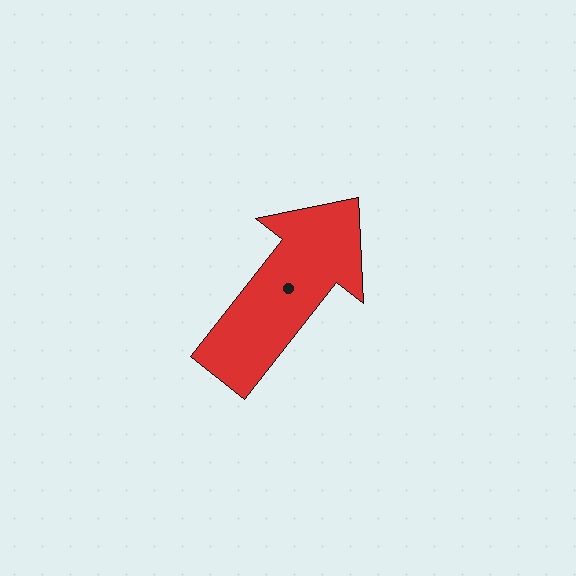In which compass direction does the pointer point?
Northeast.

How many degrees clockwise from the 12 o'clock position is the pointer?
Approximately 38 degrees.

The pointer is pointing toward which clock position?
Roughly 1 o'clock.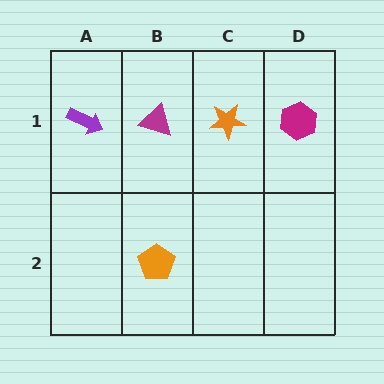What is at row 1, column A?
A purple arrow.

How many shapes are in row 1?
4 shapes.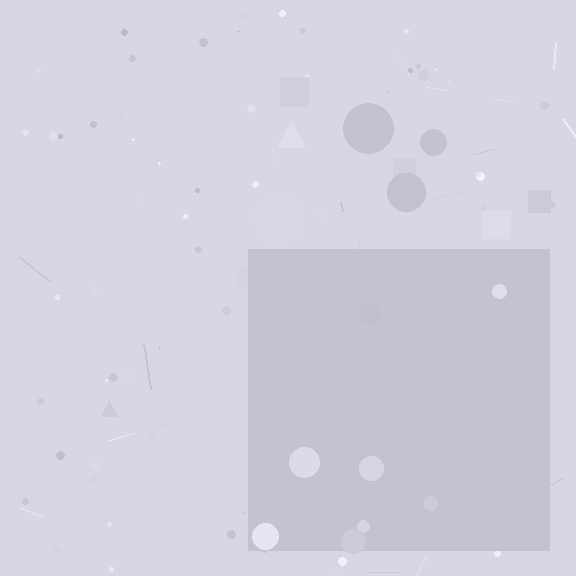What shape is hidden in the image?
A square is hidden in the image.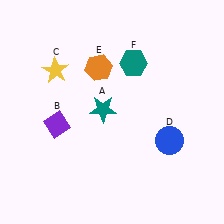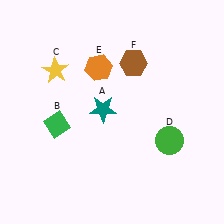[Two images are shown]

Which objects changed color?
B changed from purple to green. D changed from blue to green. F changed from teal to brown.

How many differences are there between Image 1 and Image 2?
There are 3 differences between the two images.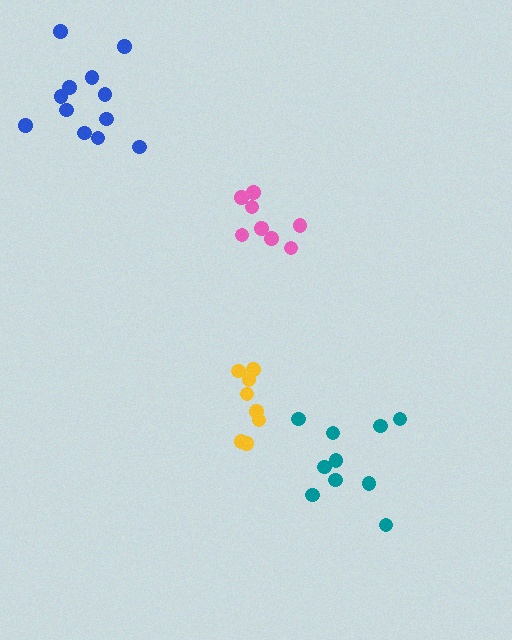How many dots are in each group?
Group 1: 12 dots, Group 2: 8 dots, Group 3: 10 dots, Group 4: 8 dots (38 total).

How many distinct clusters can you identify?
There are 4 distinct clusters.